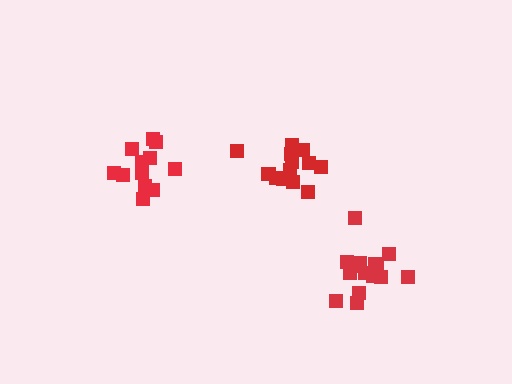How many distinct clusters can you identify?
There are 3 distinct clusters.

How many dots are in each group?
Group 1: 15 dots, Group 2: 12 dots, Group 3: 14 dots (41 total).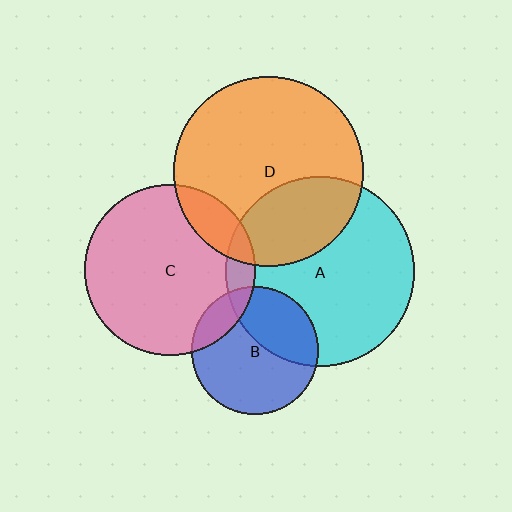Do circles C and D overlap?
Yes.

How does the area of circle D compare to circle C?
Approximately 1.2 times.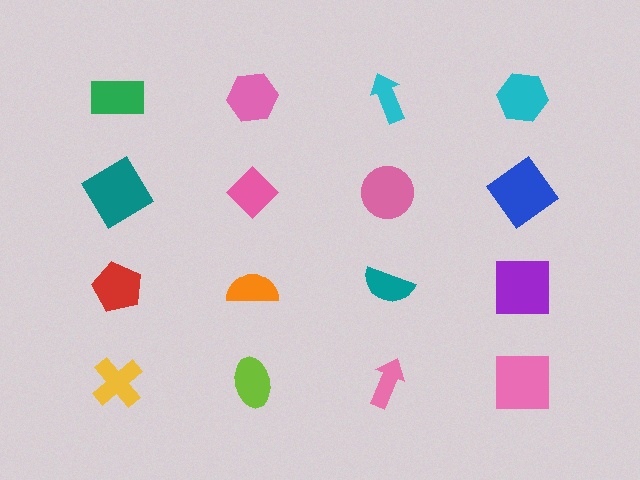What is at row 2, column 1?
A teal diamond.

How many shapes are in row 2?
4 shapes.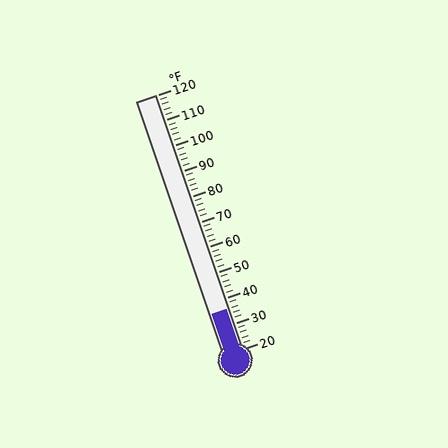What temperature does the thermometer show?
The thermometer shows approximately 36°F.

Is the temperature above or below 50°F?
The temperature is below 50°F.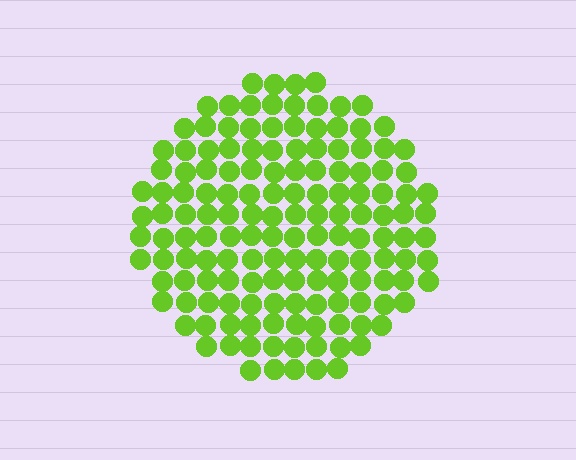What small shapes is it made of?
It is made of small circles.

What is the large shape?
The large shape is a circle.